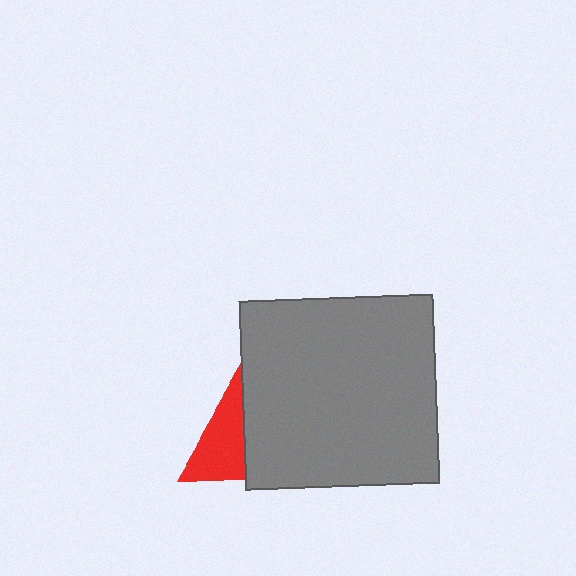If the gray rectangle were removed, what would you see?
You would see the complete red triangle.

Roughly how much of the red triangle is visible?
About half of it is visible (roughly 47%).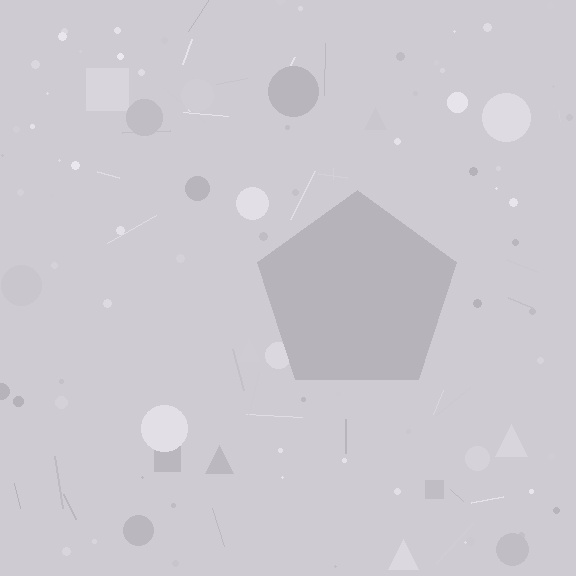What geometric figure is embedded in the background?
A pentagon is embedded in the background.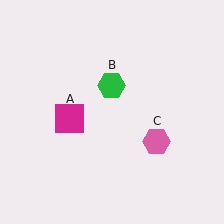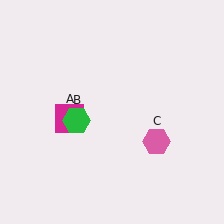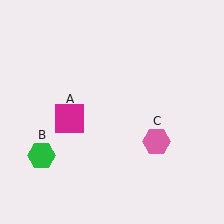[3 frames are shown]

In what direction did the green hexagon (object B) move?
The green hexagon (object B) moved down and to the left.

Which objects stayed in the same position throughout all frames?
Magenta square (object A) and pink hexagon (object C) remained stationary.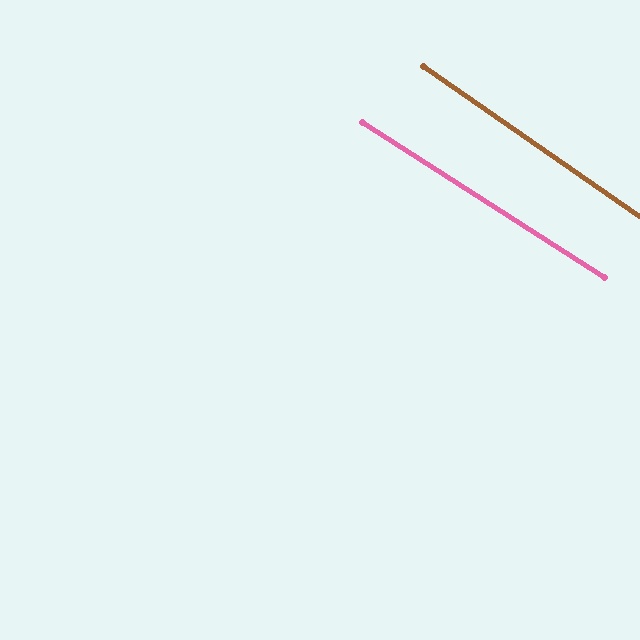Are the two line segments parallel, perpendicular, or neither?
Parallel — their directions differ by only 1.9°.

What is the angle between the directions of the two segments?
Approximately 2 degrees.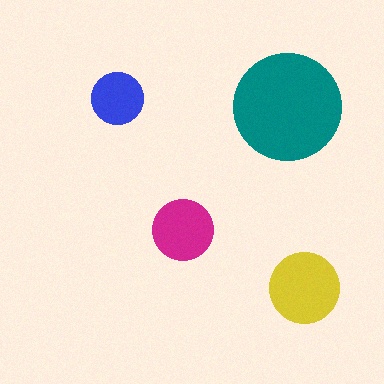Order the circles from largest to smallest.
the teal one, the yellow one, the magenta one, the blue one.